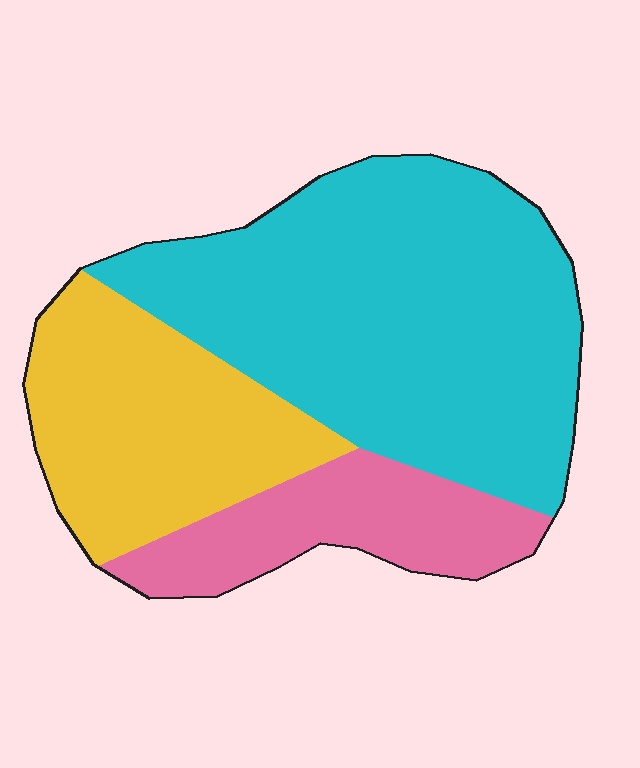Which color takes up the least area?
Pink, at roughly 20%.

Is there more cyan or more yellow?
Cyan.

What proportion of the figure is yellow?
Yellow covers roughly 30% of the figure.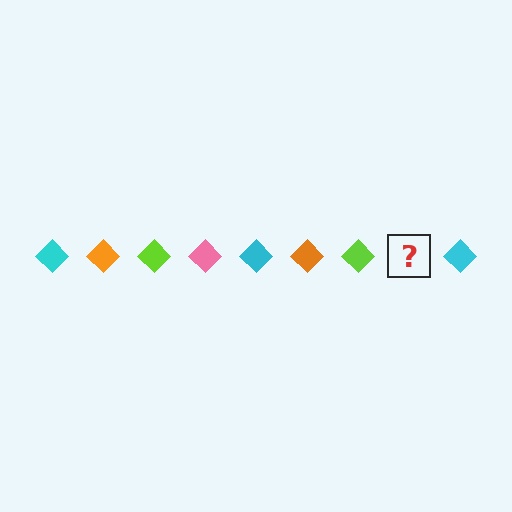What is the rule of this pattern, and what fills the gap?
The rule is that the pattern cycles through cyan, orange, lime, pink diamonds. The gap should be filled with a pink diamond.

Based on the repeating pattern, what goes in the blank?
The blank should be a pink diamond.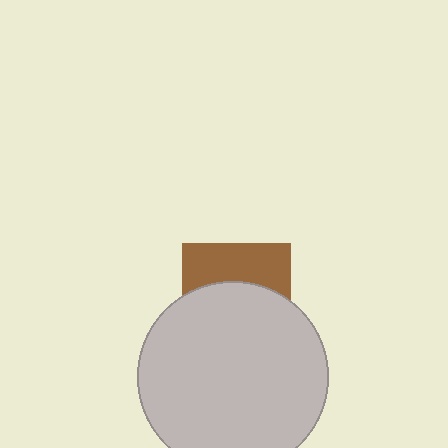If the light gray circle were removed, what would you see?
You would see the complete brown square.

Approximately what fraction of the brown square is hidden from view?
Roughly 60% of the brown square is hidden behind the light gray circle.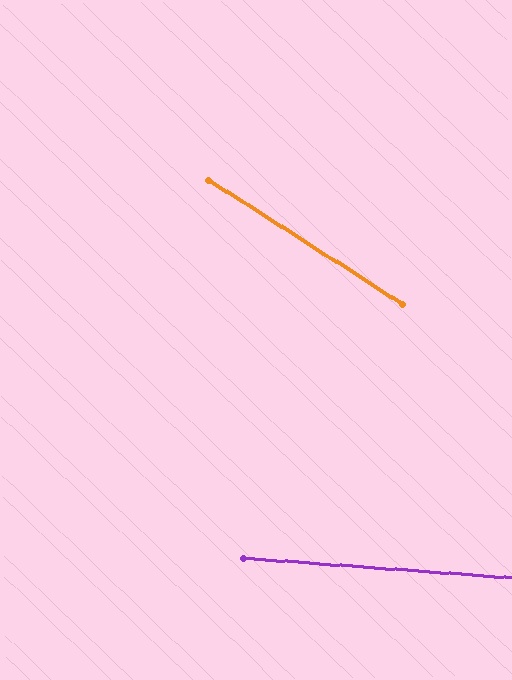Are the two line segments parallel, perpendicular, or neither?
Neither parallel nor perpendicular — they differ by about 29°.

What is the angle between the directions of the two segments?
Approximately 29 degrees.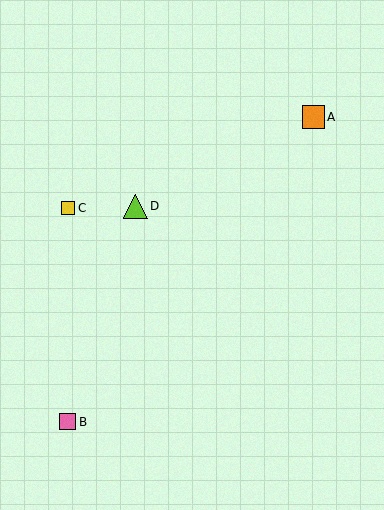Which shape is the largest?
The lime triangle (labeled D) is the largest.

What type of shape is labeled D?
Shape D is a lime triangle.